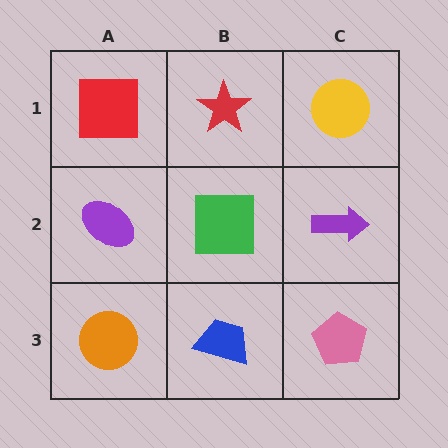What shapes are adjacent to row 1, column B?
A green square (row 2, column B), a red square (row 1, column A), a yellow circle (row 1, column C).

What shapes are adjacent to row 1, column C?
A purple arrow (row 2, column C), a red star (row 1, column B).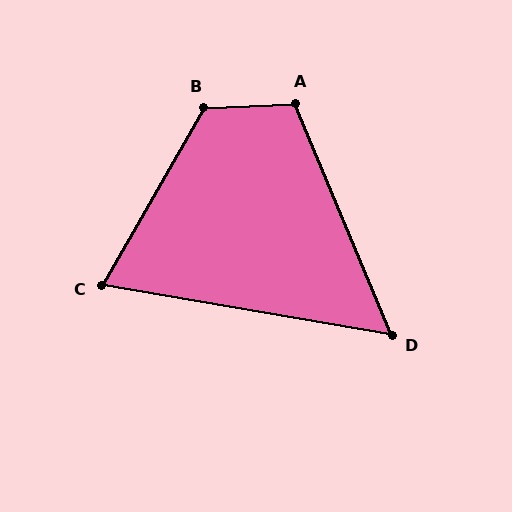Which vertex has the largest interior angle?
B, at approximately 122 degrees.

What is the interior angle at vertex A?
Approximately 110 degrees (obtuse).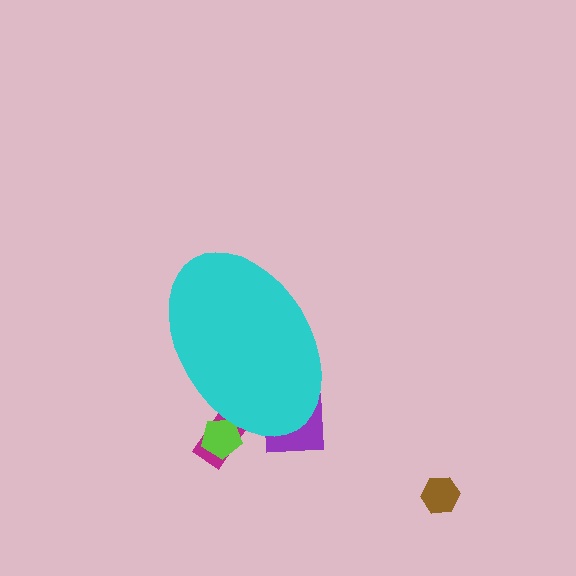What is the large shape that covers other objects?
A cyan ellipse.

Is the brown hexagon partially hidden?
No, the brown hexagon is fully visible.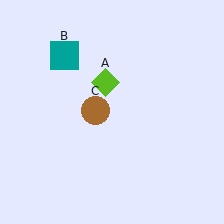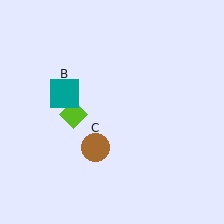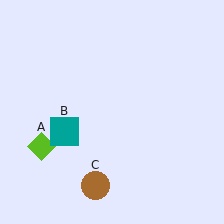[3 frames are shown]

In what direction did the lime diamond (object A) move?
The lime diamond (object A) moved down and to the left.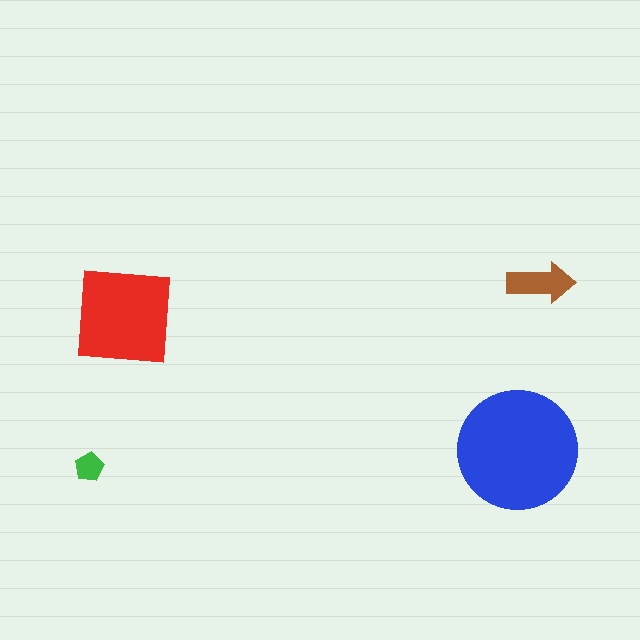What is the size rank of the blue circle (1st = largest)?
1st.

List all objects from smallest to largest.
The green pentagon, the brown arrow, the red square, the blue circle.